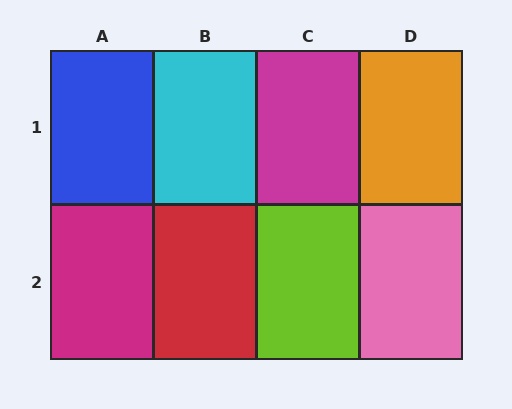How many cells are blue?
1 cell is blue.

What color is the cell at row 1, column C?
Magenta.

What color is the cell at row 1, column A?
Blue.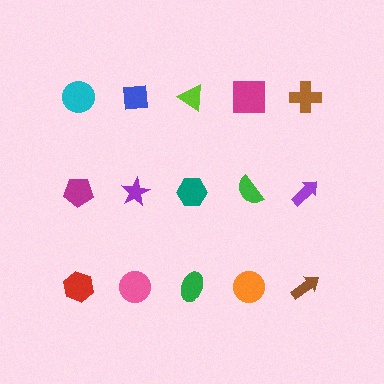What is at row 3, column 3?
A green ellipse.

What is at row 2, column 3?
A teal hexagon.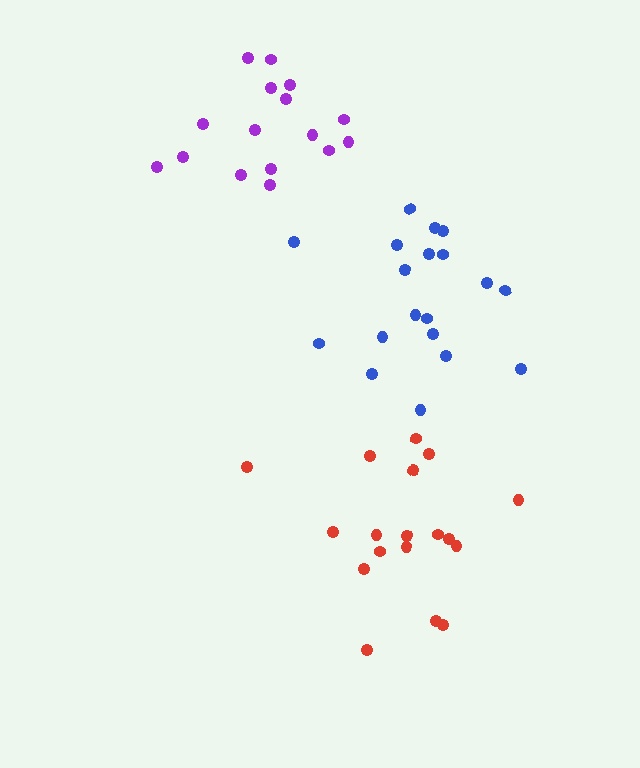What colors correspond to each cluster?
The clusters are colored: blue, purple, red.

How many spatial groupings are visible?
There are 3 spatial groupings.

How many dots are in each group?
Group 1: 19 dots, Group 2: 16 dots, Group 3: 18 dots (53 total).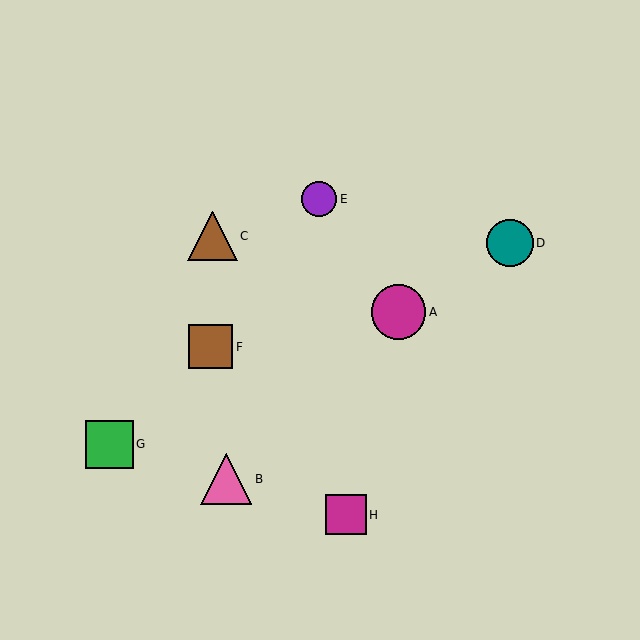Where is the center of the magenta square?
The center of the magenta square is at (346, 515).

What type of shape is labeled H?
Shape H is a magenta square.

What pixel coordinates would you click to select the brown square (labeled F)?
Click at (211, 347) to select the brown square F.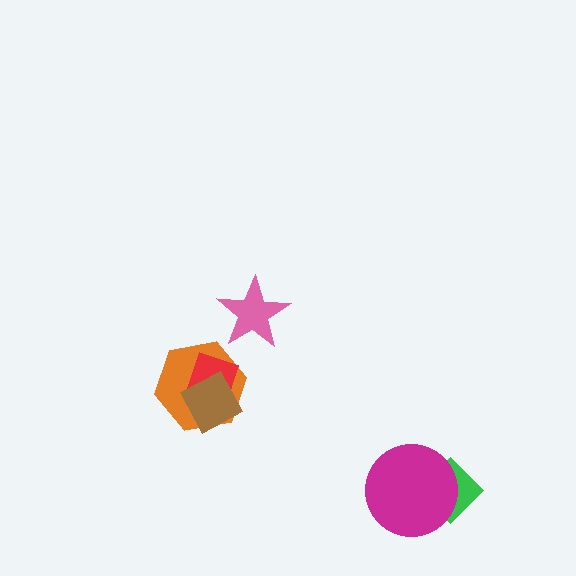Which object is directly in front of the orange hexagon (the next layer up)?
The red diamond is directly in front of the orange hexagon.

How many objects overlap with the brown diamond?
2 objects overlap with the brown diamond.